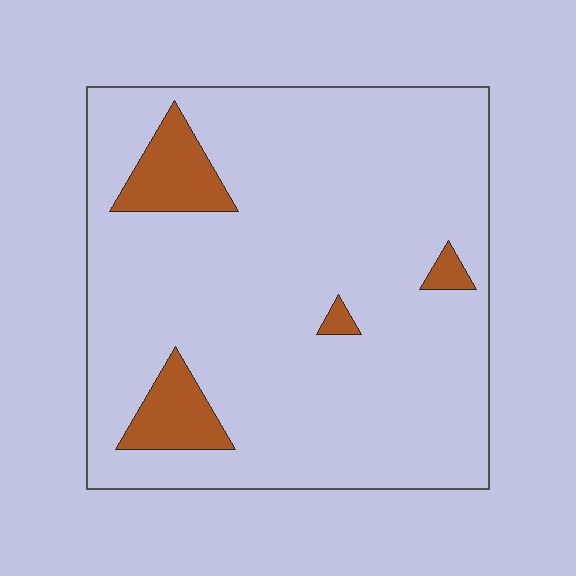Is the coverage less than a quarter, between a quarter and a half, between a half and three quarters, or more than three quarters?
Less than a quarter.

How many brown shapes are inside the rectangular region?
4.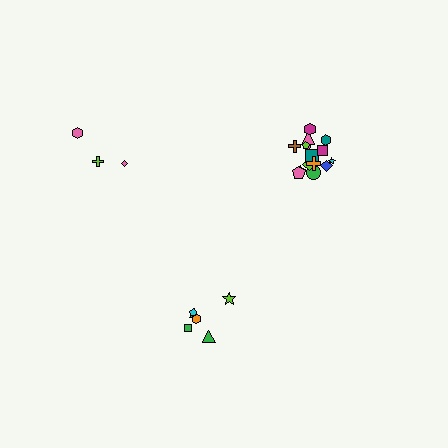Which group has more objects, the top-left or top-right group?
The top-right group.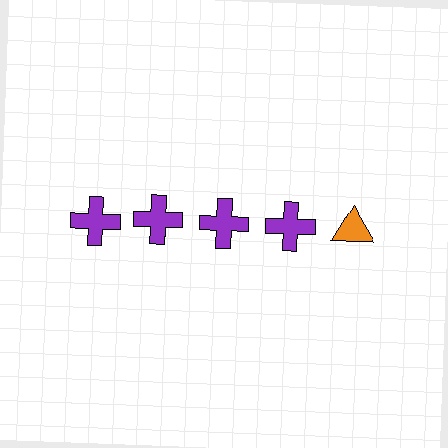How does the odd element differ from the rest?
It differs in both color (orange instead of purple) and shape (triangle instead of cross).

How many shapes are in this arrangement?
There are 5 shapes arranged in a grid pattern.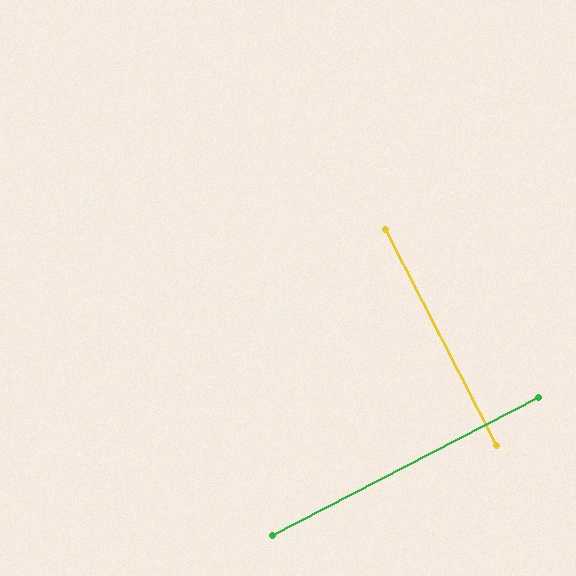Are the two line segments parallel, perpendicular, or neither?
Perpendicular — they meet at approximately 90°.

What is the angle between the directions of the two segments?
Approximately 90 degrees.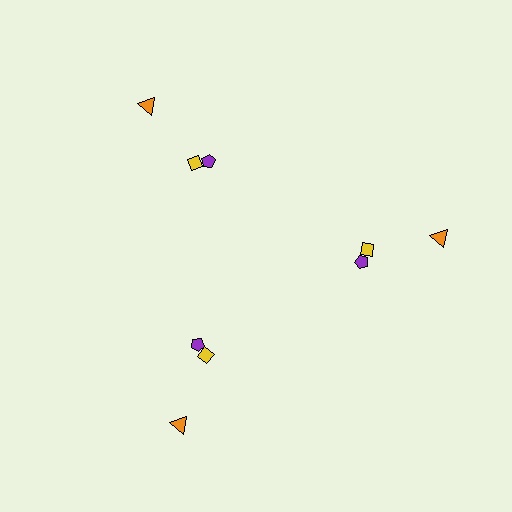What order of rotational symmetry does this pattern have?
This pattern has 3-fold rotational symmetry.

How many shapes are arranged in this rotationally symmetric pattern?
There are 9 shapes, arranged in 3 groups of 3.